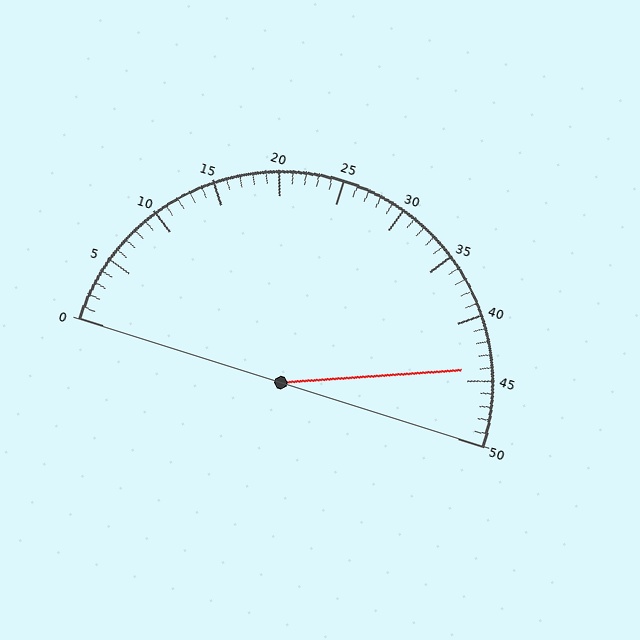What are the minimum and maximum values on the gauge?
The gauge ranges from 0 to 50.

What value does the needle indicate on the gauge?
The needle indicates approximately 44.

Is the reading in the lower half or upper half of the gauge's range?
The reading is in the upper half of the range (0 to 50).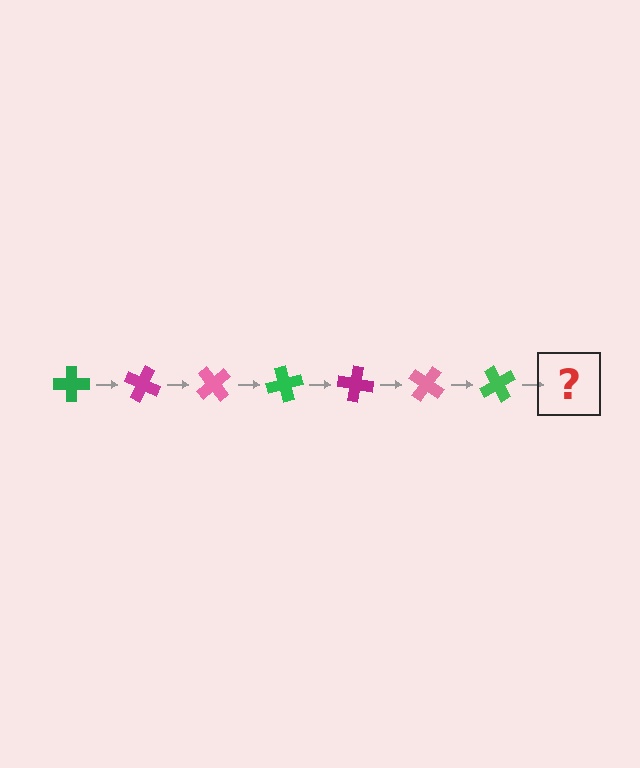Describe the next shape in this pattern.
It should be a magenta cross, rotated 175 degrees from the start.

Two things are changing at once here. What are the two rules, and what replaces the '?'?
The two rules are that it rotates 25 degrees each step and the color cycles through green, magenta, and pink. The '?' should be a magenta cross, rotated 175 degrees from the start.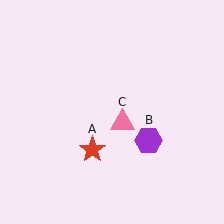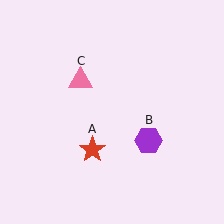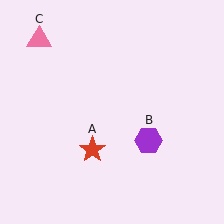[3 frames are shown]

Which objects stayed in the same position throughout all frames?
Red star (object A) and purple hexagon (object B) remained stationary.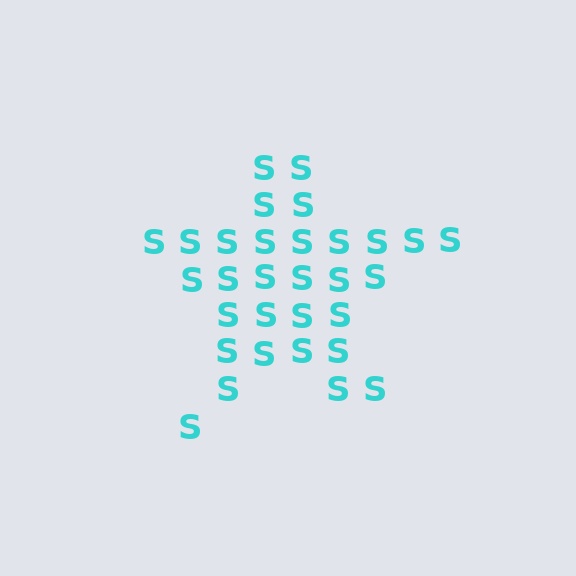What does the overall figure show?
The overall figure shows a star.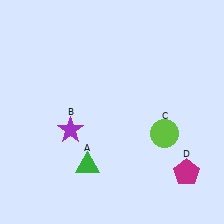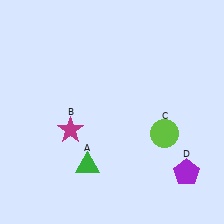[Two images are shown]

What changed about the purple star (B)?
In Image 1, B is purple. In Image 2, it changed to magenta.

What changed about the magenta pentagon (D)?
In Image 1, D is magenta. In Image 2, it changed to purple.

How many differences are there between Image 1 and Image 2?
There are 2 differences between the two images.